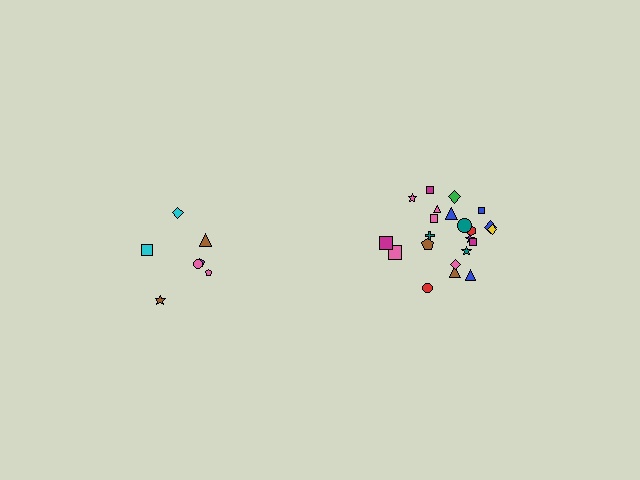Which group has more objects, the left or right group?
The right group.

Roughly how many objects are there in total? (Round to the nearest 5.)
Roughly 30 objects in total.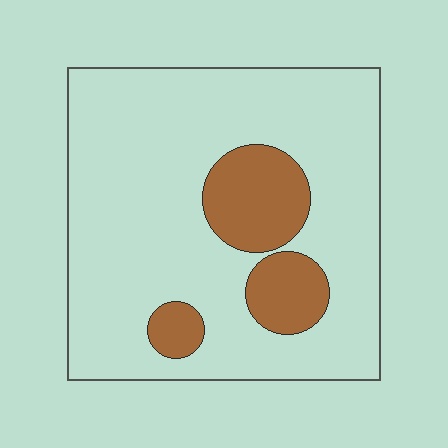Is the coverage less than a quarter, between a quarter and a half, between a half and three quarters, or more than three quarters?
Less than a quarter.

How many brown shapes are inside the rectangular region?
3.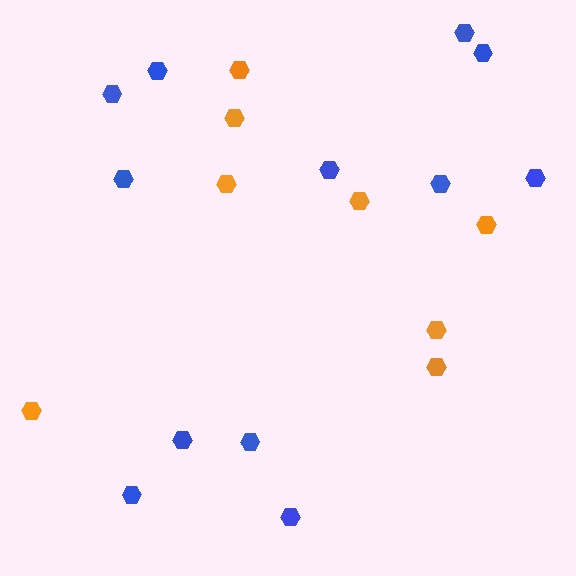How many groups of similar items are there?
There are 2 groups: one group of orange hexagons (8) and one group of blue hexagons (12).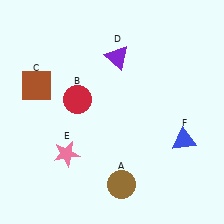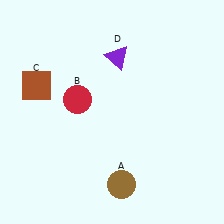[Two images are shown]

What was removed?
The pink star (E), the blue triangle (F) were removed in Image 2.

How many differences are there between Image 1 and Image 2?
There are 2 differences between the two images.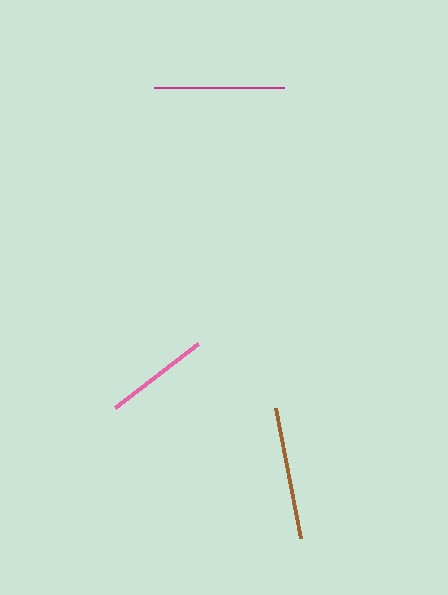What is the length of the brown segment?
The brown segment is approximately 133 pixels long.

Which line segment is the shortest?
The pink line is the shortest at approximately 105 pixels.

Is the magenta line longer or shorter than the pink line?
The magenta line is longer than the pink line.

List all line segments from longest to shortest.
From longest to shortest: brown, magenta, pink.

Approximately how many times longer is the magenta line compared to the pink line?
The magenta line is approximately 1.2 times the length of the pink line.